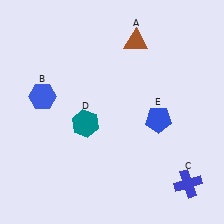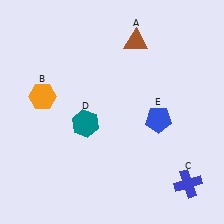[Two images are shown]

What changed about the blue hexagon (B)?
In Image 1, B is blue. In Image 2, it changed to orange.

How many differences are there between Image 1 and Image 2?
There is 1 difference between the two images.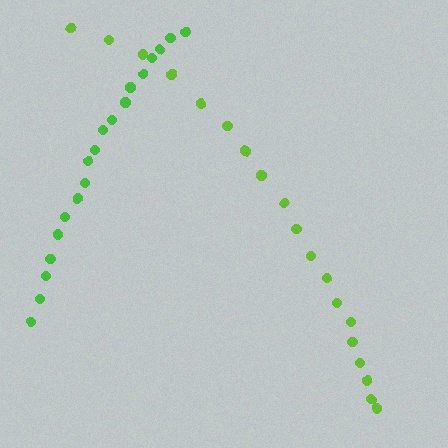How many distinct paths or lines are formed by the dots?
There are 2 distinct paths.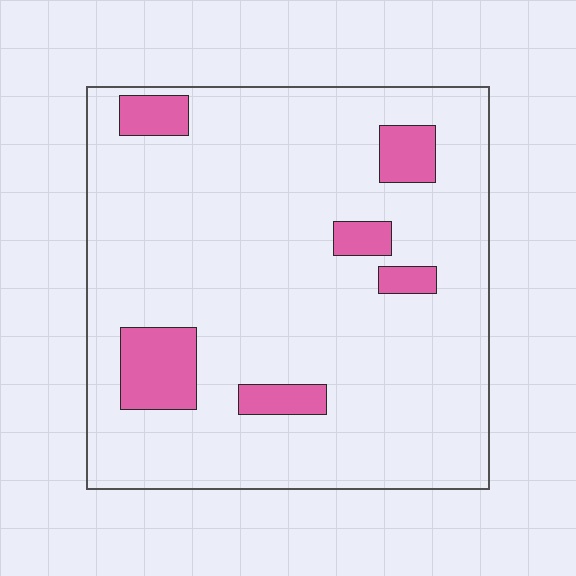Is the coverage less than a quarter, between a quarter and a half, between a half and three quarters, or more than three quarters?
Less than a quarter.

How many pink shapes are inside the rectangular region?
6.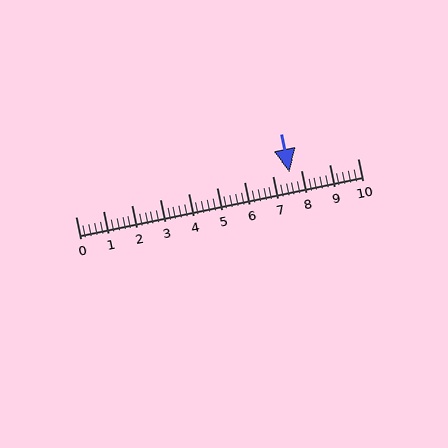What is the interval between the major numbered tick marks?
The major tick marks are spaced 1 units apart.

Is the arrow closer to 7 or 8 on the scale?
The arrow is closer to 8.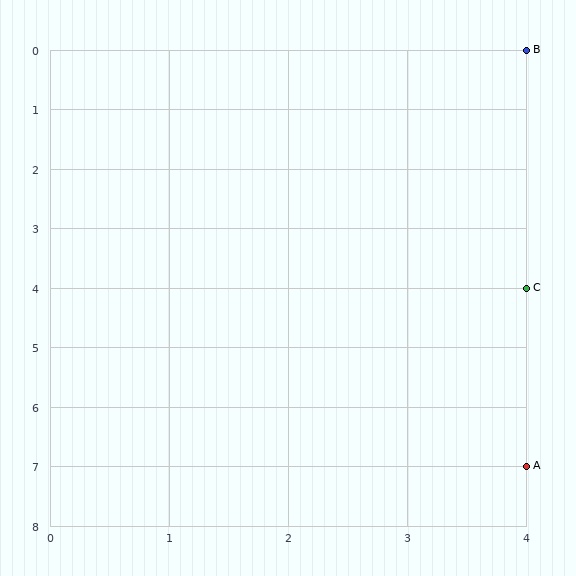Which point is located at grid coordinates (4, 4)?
Point C is at (4, 4).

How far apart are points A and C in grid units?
Points A and C are 3 rows apart.